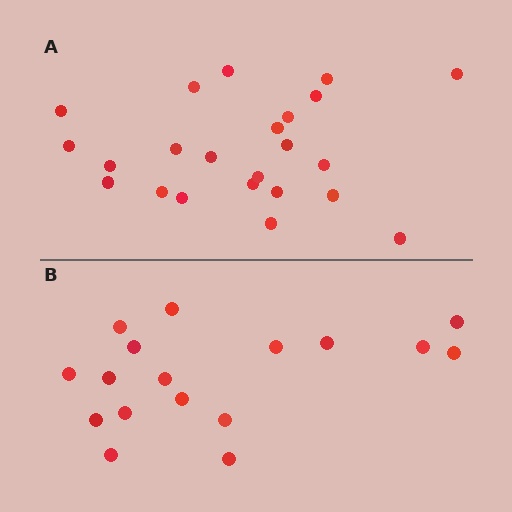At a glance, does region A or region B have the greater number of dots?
Region A (the top region) has more dots.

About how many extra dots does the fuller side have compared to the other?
Region A has about 6 more dots than region B.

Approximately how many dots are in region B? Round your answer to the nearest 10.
About 20 dots. (The exact count is 17, which rounds to 20.)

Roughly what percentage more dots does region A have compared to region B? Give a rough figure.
About 35% more.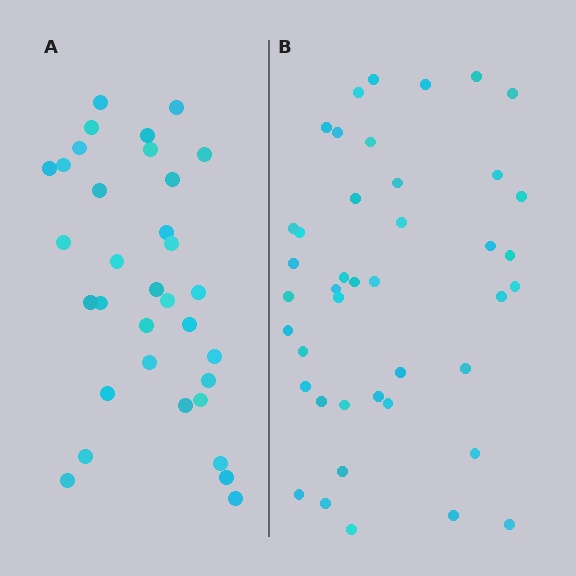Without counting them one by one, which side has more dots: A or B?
Region B (the right region) has more dots.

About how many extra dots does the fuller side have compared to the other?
Region B has roughly 8 or so more dots than region A.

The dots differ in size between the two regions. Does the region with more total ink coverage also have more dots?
No. Region A has more total ink coverage because its dots are larger, but region B actually contains more individual dots. Total area can be misleading — the number of items is what matters here.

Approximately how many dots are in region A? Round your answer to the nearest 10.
About 30 dots. (The exact count is 33, which rounds to 30.)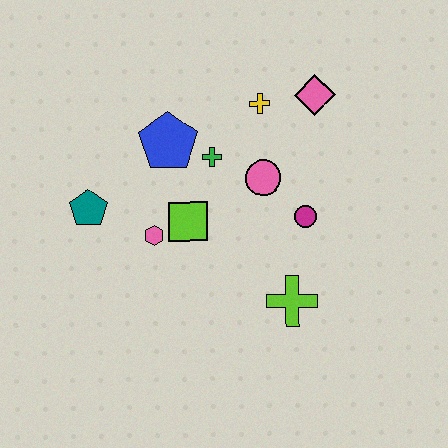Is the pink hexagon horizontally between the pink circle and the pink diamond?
No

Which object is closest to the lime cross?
The magenta circle is closest to the lime cross.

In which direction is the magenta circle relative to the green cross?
The magenta circle is to the right of the green cross.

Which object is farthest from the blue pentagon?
The lime cross is farthest from the blue pentagon.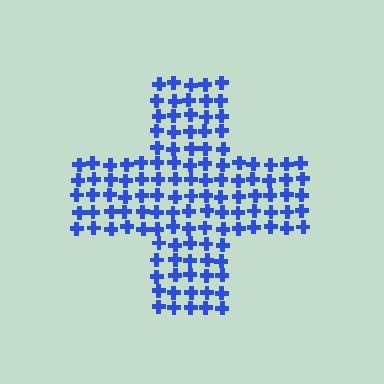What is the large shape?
The large shape is a cross.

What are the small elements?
The small elements are crosses.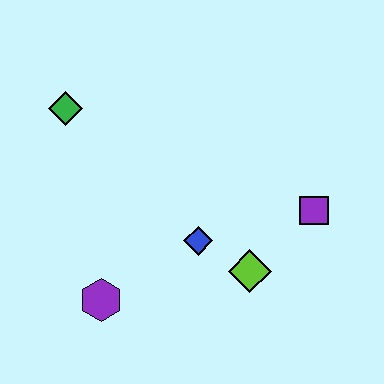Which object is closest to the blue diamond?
The lime diamond is closest to the blue diamond.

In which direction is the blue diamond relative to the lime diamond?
The blue diamond is to the left of the lime diamond.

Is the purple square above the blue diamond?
Yes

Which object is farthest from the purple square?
The green diamond is farthest from the purple square.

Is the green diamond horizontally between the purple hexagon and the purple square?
No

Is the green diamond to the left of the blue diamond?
Yes